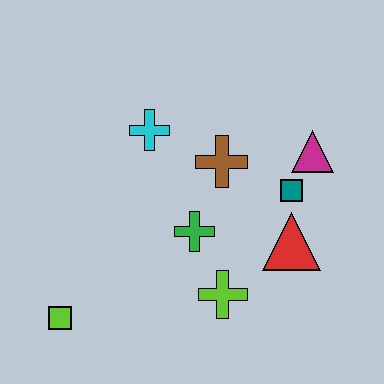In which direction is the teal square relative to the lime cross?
The teal square is above the lime cross.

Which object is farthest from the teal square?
The lime square is farthest from the teal square.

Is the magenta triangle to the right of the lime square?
Yes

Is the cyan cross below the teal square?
No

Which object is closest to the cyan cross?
The brown cross is closest to the cyan cross.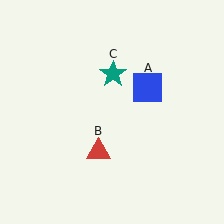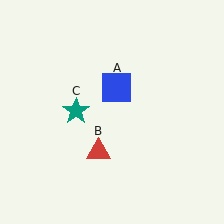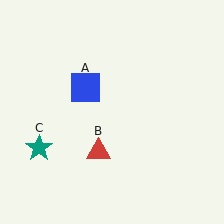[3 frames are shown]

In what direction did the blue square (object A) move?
The blue square (object A) moved left.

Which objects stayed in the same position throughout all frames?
Red triangle (object B) remained stationary.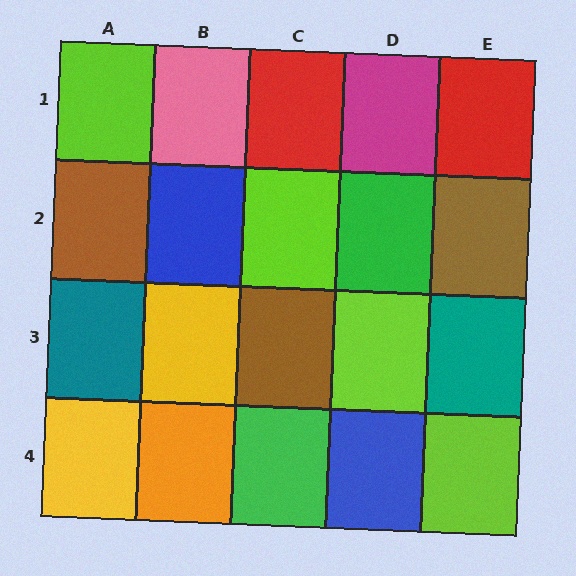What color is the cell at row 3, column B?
Yellow.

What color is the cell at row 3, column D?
Lime.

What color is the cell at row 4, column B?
Orange.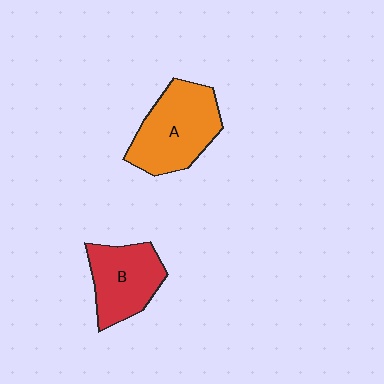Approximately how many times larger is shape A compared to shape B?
Approximately 1.3 times.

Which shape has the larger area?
Shape A (orange).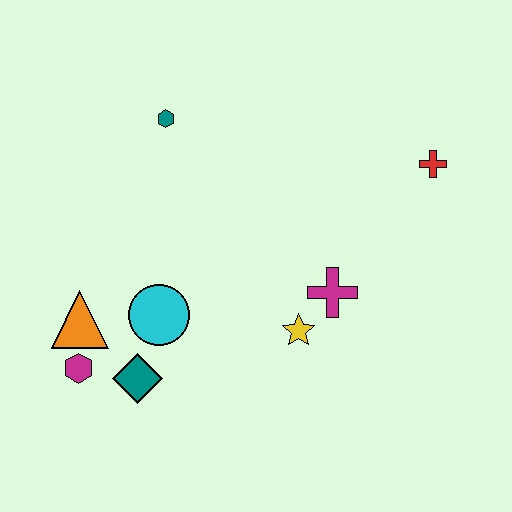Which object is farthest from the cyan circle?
The red cross is farthest from the cyan circle.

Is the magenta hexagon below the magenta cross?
Yes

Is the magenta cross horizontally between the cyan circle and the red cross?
Yes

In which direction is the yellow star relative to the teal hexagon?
The yellow star is below the teal hexagon.